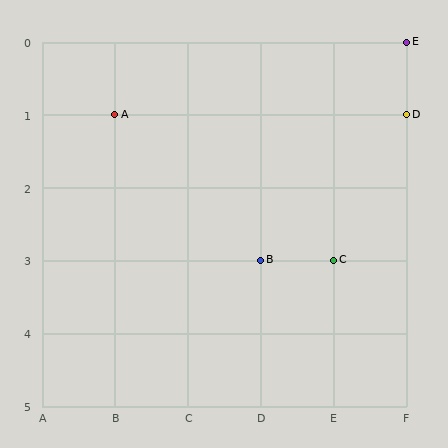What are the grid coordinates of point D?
Point D is at grid coordinates (F, 1).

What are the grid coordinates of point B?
Point B is at grid coordinates (D, 3).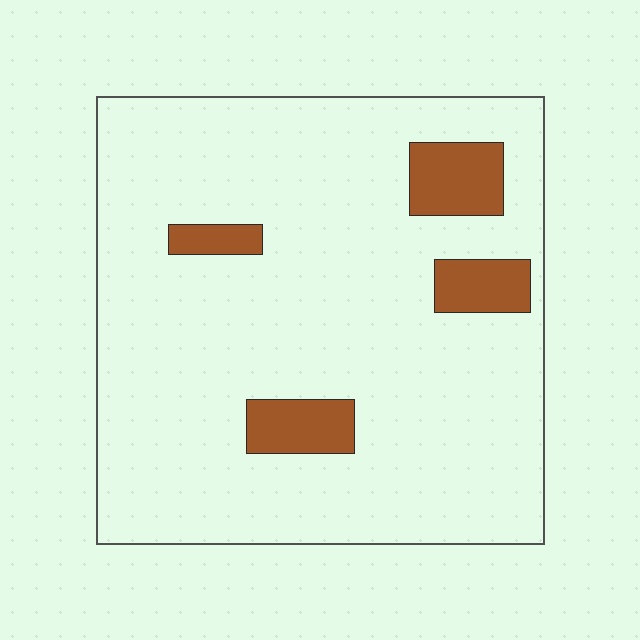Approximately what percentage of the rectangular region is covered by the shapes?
Approximately 10%.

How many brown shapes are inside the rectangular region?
4.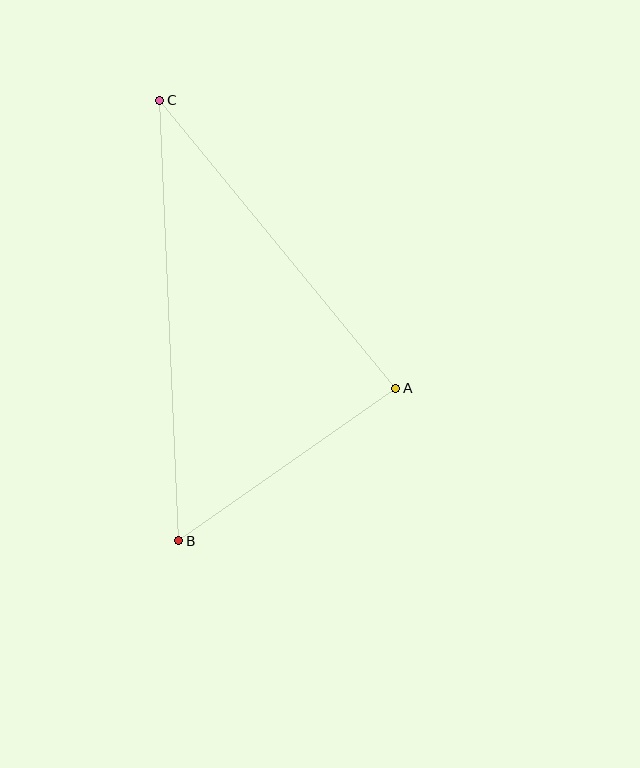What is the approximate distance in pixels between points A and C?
The distance between A and C is approximately 373 pixels.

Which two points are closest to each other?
Points A and B are closest to each other.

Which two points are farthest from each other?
Points B and C are farthest from each other.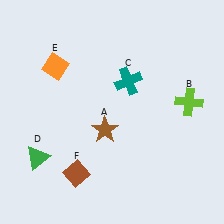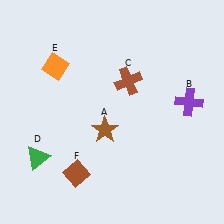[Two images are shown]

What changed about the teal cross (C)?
In Image 1, C is teal. In Image 2, it changed to brown.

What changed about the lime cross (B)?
In Image 1, B is lime. In Image 2, it changed to purple.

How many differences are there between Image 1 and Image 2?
There are 2 differences between the two images.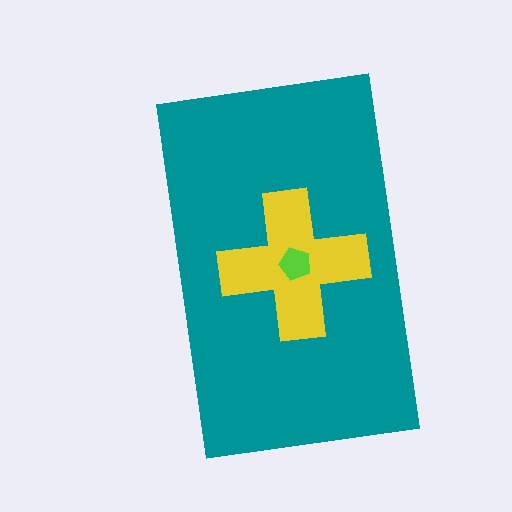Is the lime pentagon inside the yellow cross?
Yes.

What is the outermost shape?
The teal rectangle.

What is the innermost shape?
The lime pentagon.